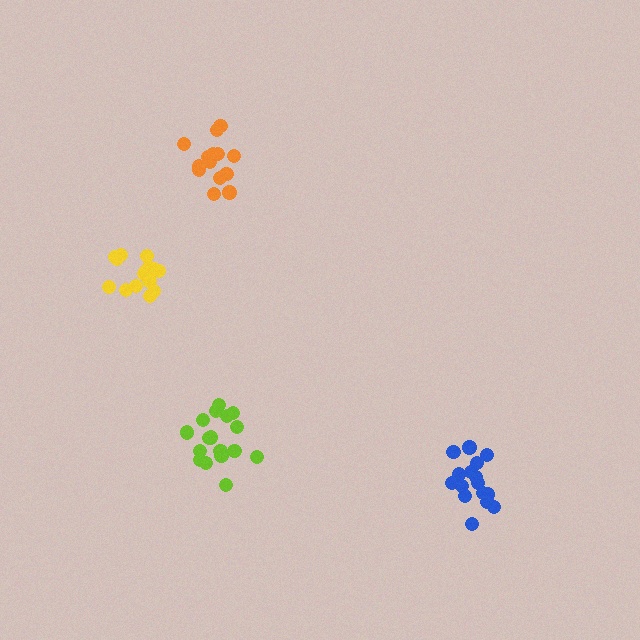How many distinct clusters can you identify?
There are 4 distinct clusters.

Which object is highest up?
The orange cluster is topmost.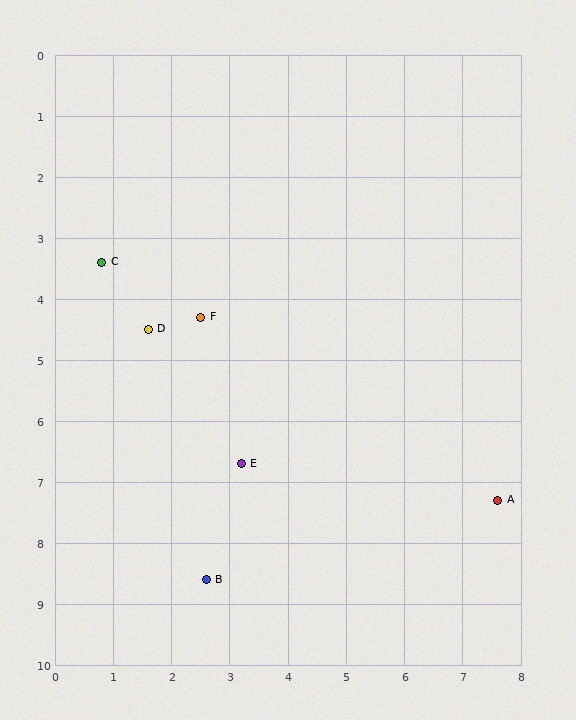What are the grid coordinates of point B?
Point B is at approximately (2.6, 8.6).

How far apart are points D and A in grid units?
Points D and A are about 6.6 grid units apart.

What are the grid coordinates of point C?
Point C is at approximately (0.8, 3.4).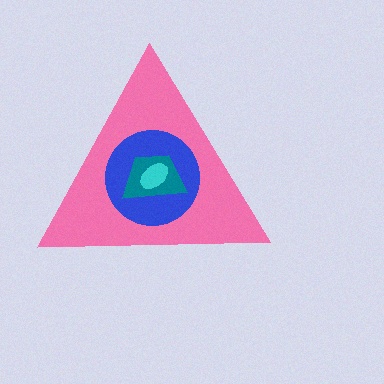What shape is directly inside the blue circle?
The teal trapezoid.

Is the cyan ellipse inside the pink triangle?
Yes.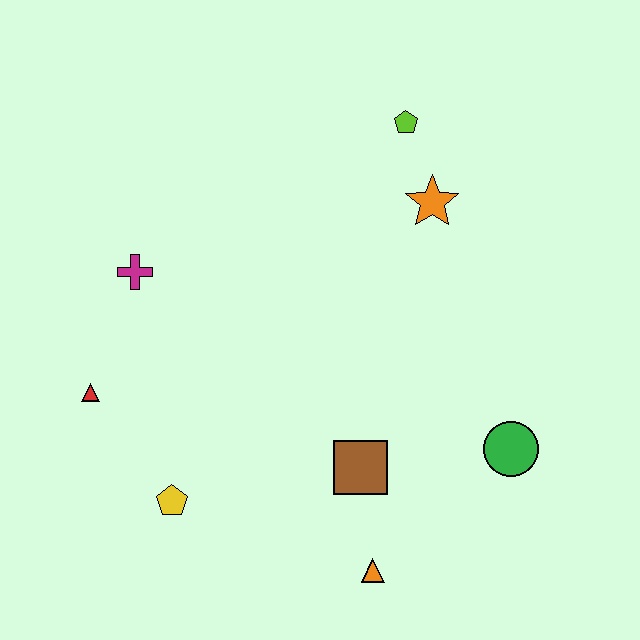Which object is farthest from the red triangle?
The green circle is farthest from the red triangle.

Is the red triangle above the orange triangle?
Yes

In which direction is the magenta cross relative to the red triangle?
The magenta cross is above the red triangle.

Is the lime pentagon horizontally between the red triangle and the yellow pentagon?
No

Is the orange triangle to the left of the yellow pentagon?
No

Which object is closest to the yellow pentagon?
The red triangle is closest to the yellow pentagon.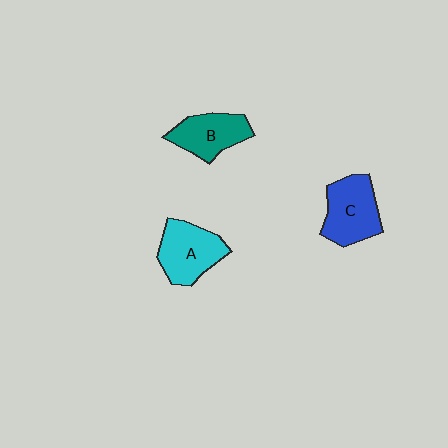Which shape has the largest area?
Shape C (blue).